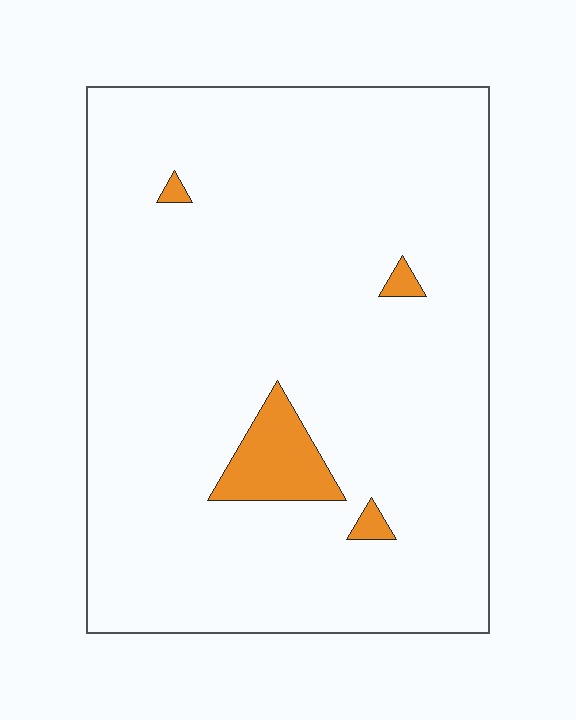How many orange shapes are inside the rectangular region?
4.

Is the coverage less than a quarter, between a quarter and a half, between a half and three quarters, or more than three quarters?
Less than a quarter.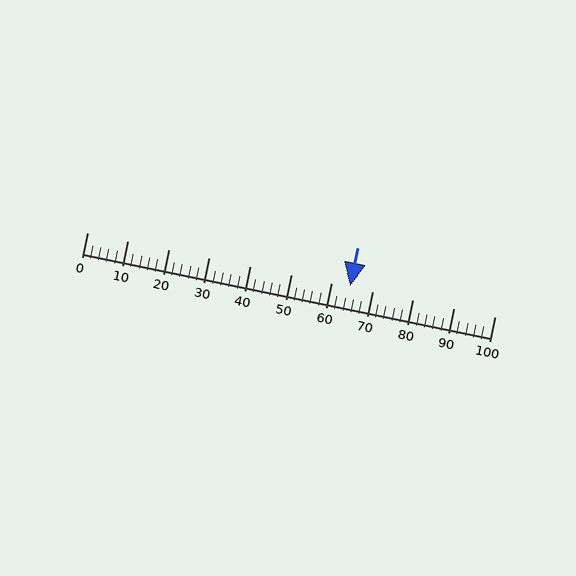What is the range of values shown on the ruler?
The ruler shows values from 0 to 100.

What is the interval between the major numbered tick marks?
The major tick marks are spaced 10 units apart.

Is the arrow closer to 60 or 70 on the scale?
The arrow is closer to 60.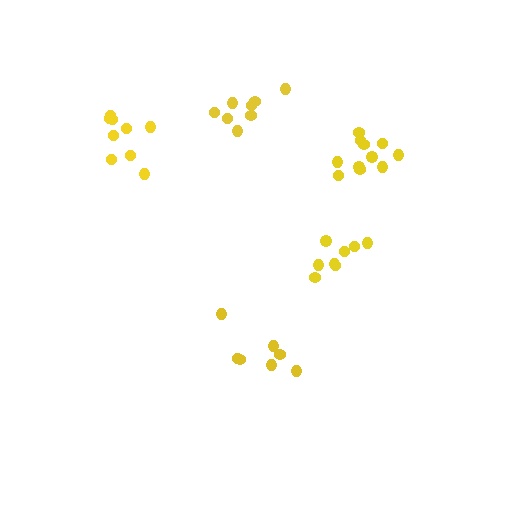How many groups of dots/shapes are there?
There are 5 groups.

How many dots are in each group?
Group 1: 7 dots, Group 2: 8 dots, Group 3: 9 dots, Group 4: 8 dots, Group 5: 11 dots (43 total).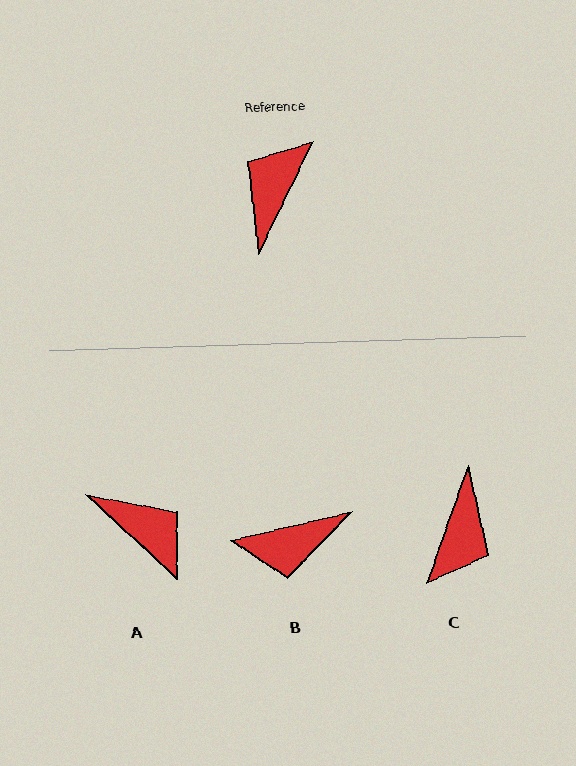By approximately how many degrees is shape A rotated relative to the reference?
Approximately 108 degrees clockwise.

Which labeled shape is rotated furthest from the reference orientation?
C, about 174 degrees away.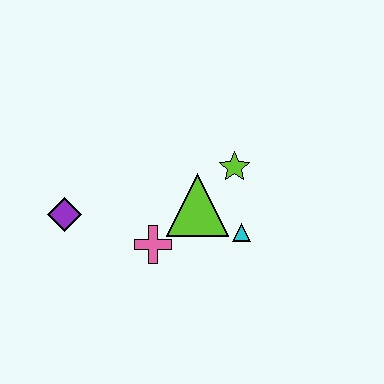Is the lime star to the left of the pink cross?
No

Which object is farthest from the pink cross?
The lime star is farthest from the pink cross.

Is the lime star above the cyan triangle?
Yes